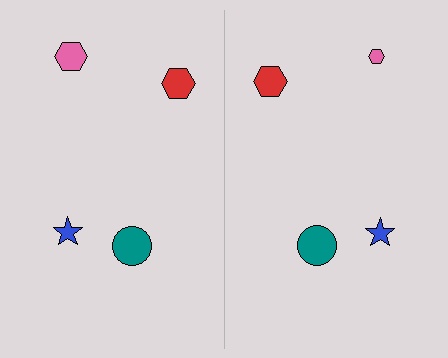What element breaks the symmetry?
The pink hexagon on the right side has a different size than its mirror counterpart.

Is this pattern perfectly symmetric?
No, the pattern is not perfectly symmetric. The pink hexagon on the right side has a different size than its mirror counterpart.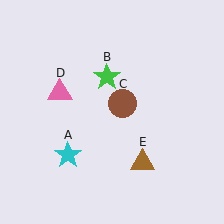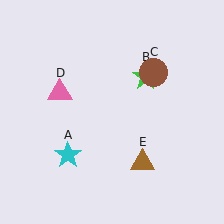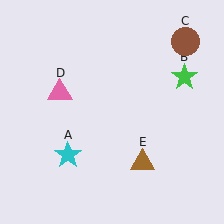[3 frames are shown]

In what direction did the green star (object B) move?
The green star (object B) moved right.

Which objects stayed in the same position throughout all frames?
Cyan star (object A) and pink triangle (object D) and brown triangle (object E) remained stationary.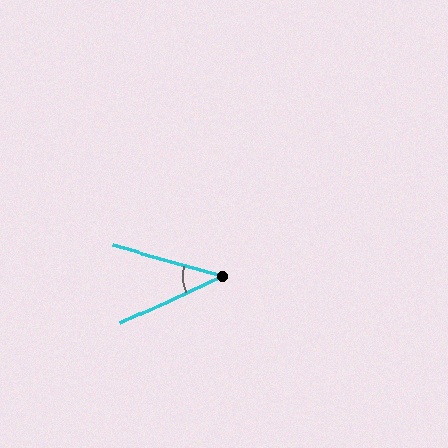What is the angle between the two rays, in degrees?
Approximately 40 degrees.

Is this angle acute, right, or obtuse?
It is acute.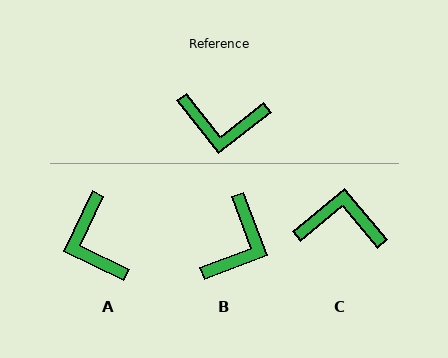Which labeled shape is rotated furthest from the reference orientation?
C, about 178 degrees away.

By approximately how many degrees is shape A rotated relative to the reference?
Approximately 64 degrees clockwise.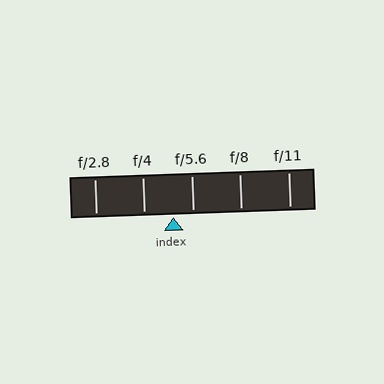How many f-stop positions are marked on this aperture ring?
There are 5 f-stop positions marked.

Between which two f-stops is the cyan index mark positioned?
The index mark is between f/4 and f/5.6.